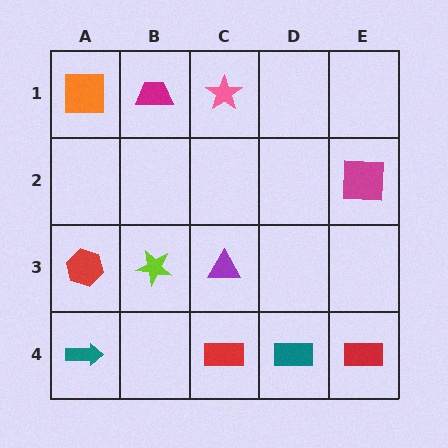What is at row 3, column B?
A lime star.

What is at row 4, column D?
A teal rectangle.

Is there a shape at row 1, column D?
No, that cell is empty.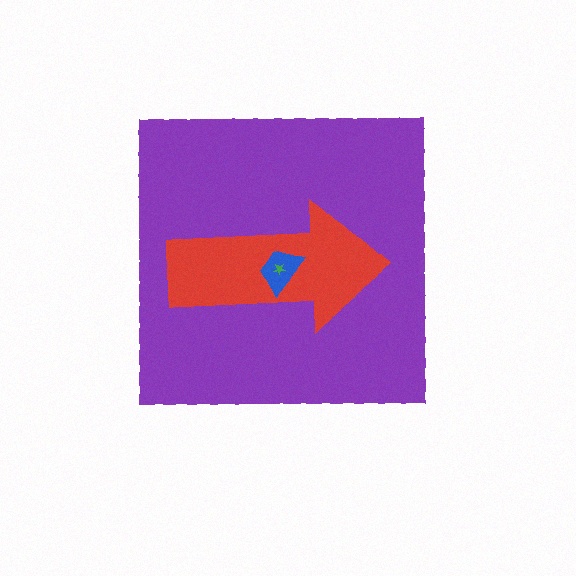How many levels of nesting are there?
4.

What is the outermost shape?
The purple square.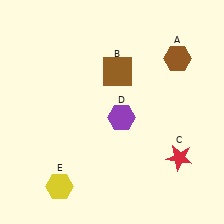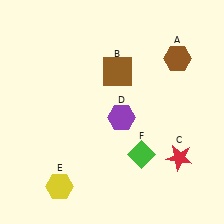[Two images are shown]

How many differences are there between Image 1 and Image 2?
There is 1 difference between the two images.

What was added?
A green diamond (F) was added in Image 2.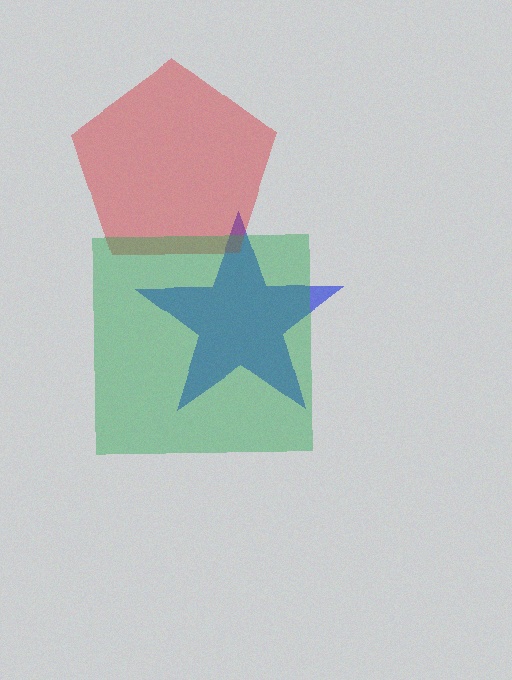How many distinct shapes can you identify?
There are 3 distinct shapes: a blue star, a red pentagon, a green square.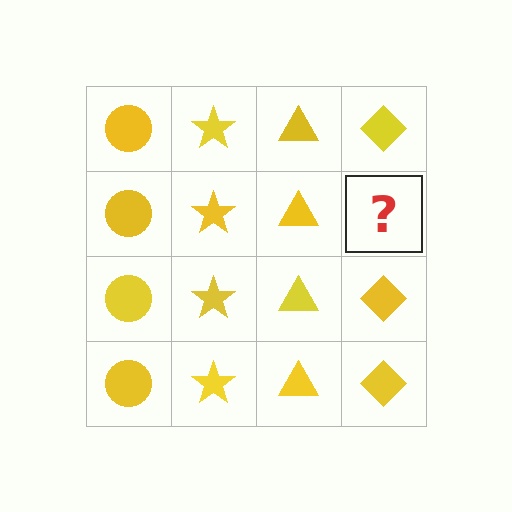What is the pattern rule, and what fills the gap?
The rule is that each column has a consistent shape. The gap should be filled with a yellow diamond.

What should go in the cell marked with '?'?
The missing cell should contain a yellow diamond.